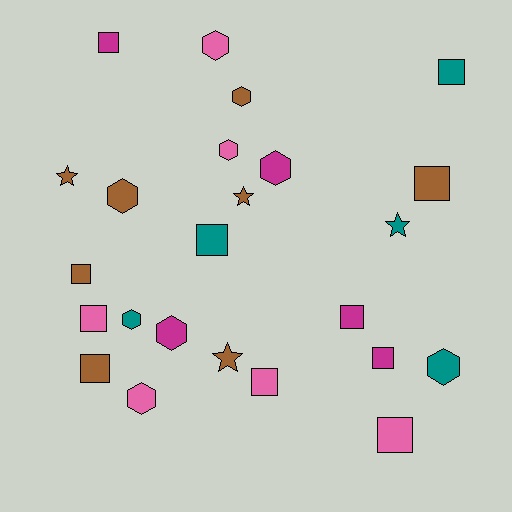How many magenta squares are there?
There are 3 magenta squares.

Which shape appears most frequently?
Square, with 11 objects.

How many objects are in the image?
There are 24 objects.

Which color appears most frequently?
Brown, with 8 objects.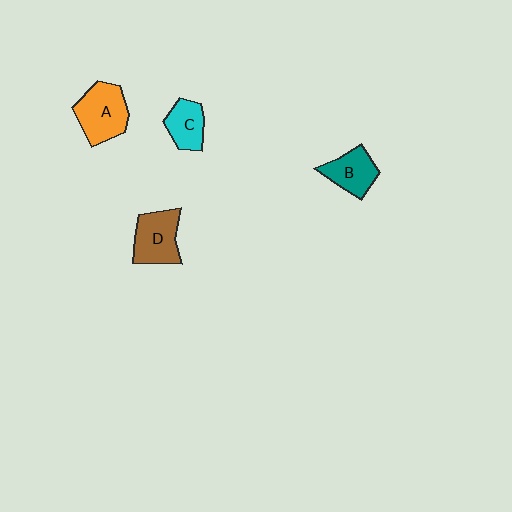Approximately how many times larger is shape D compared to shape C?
Approximately 1.4 times.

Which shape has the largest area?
Shape A (orange).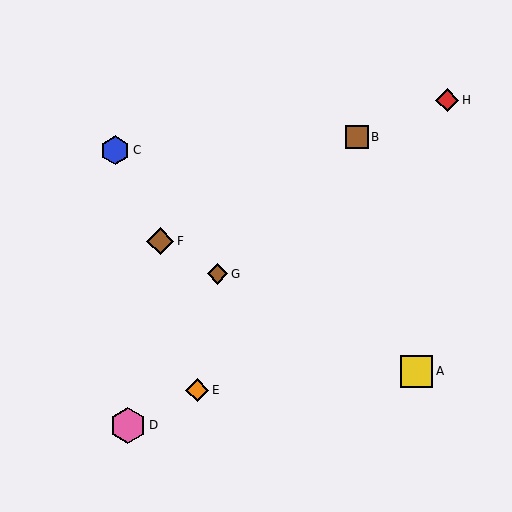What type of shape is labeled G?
Shape G is a brown diamond.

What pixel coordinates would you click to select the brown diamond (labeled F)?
Click at (160, 241) to select the brown diamond F.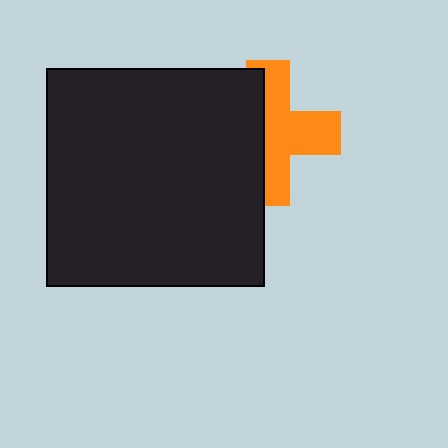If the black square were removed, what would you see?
You would see the complete orange cross.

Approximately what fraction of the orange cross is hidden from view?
Roughly 45% of the orange cross is hidden behind the black square.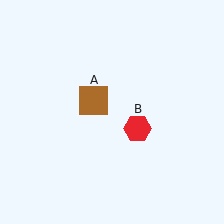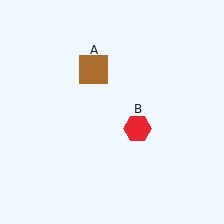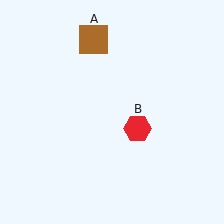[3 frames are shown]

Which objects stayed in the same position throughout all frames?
Red hexagon (object B) remained stationary.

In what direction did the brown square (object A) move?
The brown square (object A) moved up.